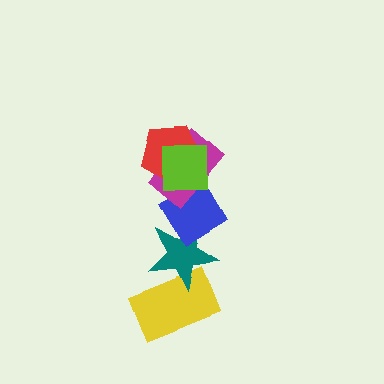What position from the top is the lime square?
The lime square is 1st from the top.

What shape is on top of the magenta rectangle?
The red pentagon is on top of the magenta rectangle.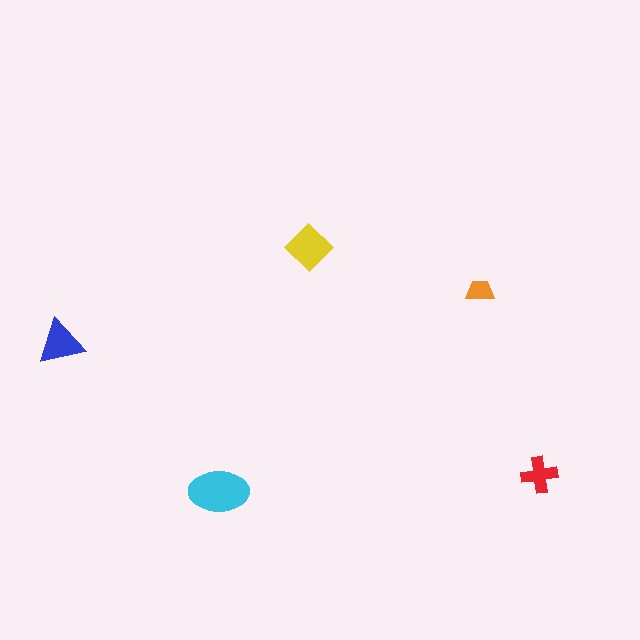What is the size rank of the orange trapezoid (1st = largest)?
5th.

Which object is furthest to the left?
The blue triangle is leftmost.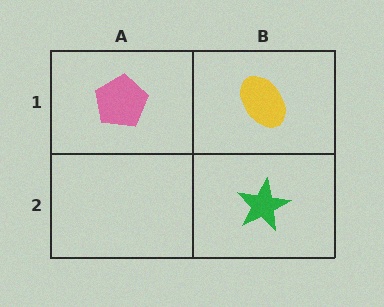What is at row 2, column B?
A green star.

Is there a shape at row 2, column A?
No, that cell is empty.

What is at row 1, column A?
A pink pentagon.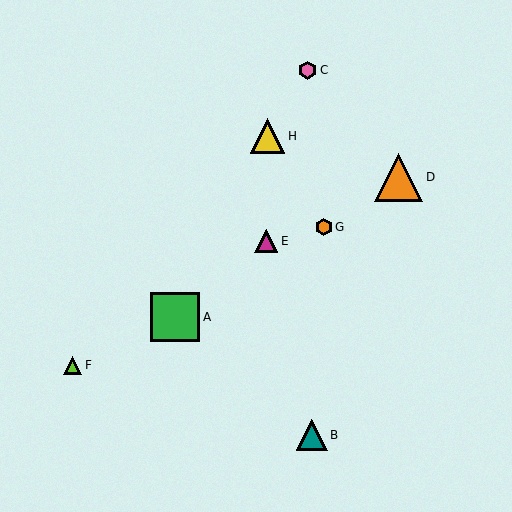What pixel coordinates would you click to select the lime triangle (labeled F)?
Click at (73, 365) to select the lime triangle F.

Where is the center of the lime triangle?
The center of the lime triangle is at (73, 365).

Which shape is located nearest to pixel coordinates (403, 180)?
The orange triangle (labeled D) at (398, 177) is nearest to that location.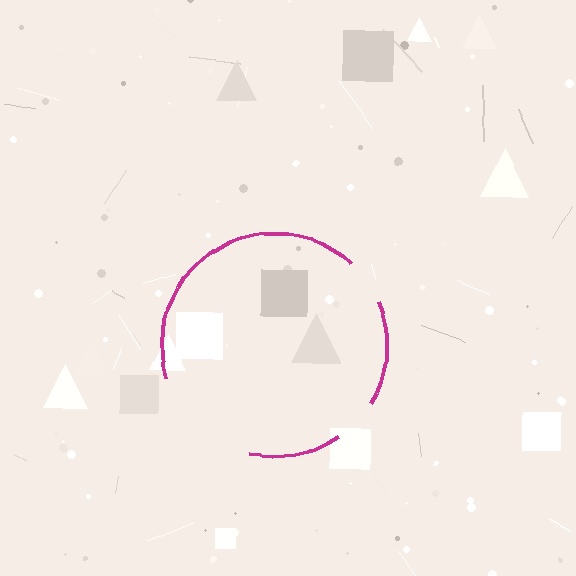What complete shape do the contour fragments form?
The contour fragments form a circle.